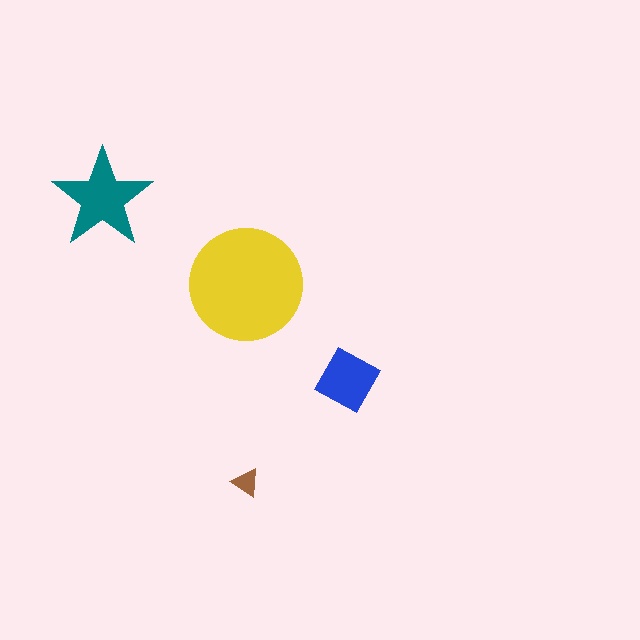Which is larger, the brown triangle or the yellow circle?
The yellow circle.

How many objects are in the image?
There are 4 objects in the image.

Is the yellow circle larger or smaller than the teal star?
Larger.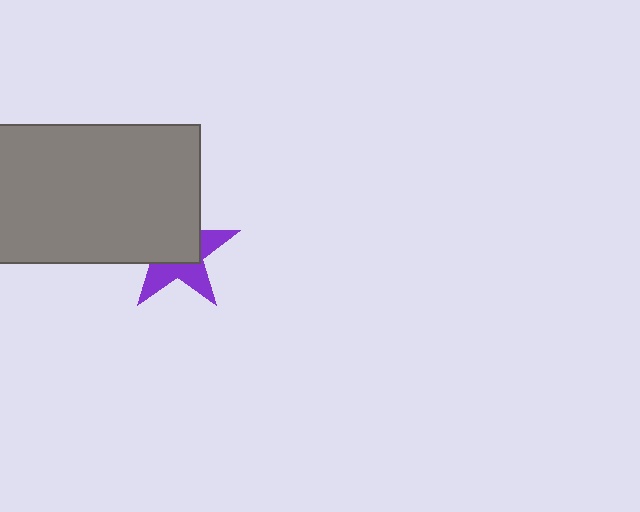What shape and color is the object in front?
The object in front is a gray rectangle.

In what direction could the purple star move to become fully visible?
The purple star could move toward the lower-right. That would shift it out from behind the gray rectangle entirely.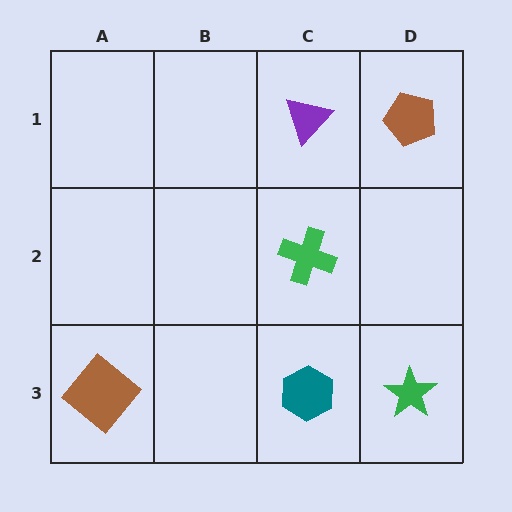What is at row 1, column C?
A purple triangle.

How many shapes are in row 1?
2 shapes.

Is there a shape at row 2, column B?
No, that cell is empty.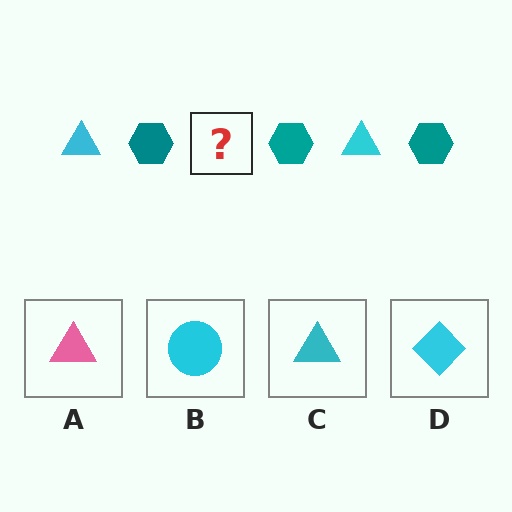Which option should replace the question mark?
Option C.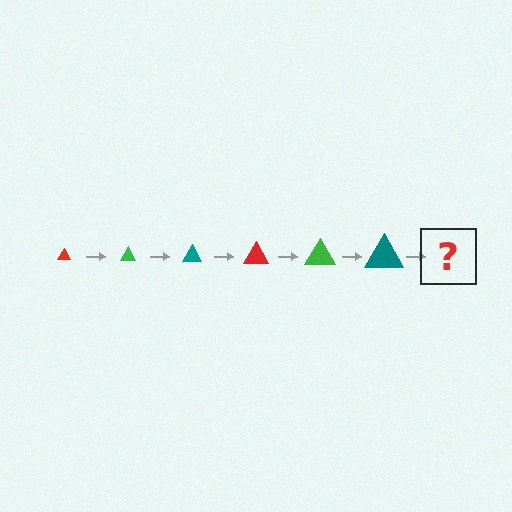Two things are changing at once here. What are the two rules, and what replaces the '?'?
The two rules are that the triangle grows larger each step and the color cycles through red, green, and teal. The '?' should be a red triangle, larger than the previous one.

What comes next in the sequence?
The next element should be a red triangle, larger than the previous one.